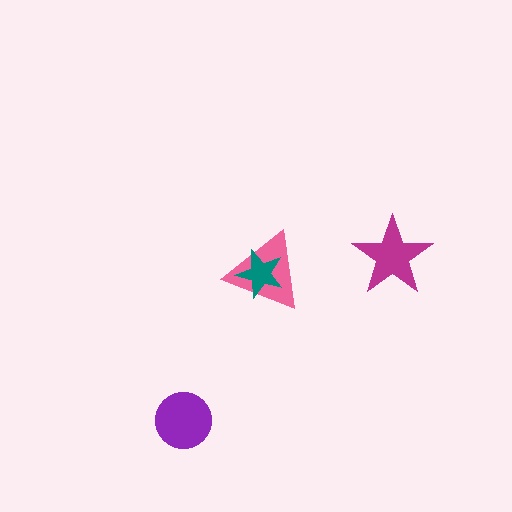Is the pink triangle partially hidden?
Yes, it is partially covered by another shape.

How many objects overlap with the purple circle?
0 objects overlap with the purple circle.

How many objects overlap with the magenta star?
0 objects overlap with the magenta star.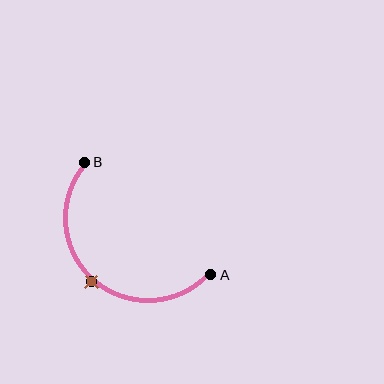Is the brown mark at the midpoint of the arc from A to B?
Yes. The brown mark lies on the arc at equal arc-length from both A and B — it is the arc midpoint.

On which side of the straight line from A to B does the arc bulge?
The arc bulges below and to the left of the straight line connecting A and B.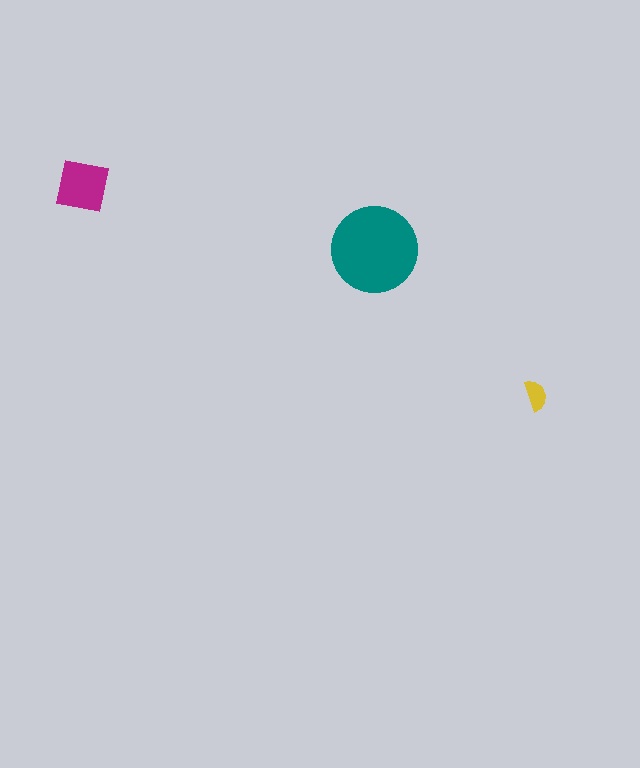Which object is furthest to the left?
The magenta square is leftmost.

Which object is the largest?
The teal circle.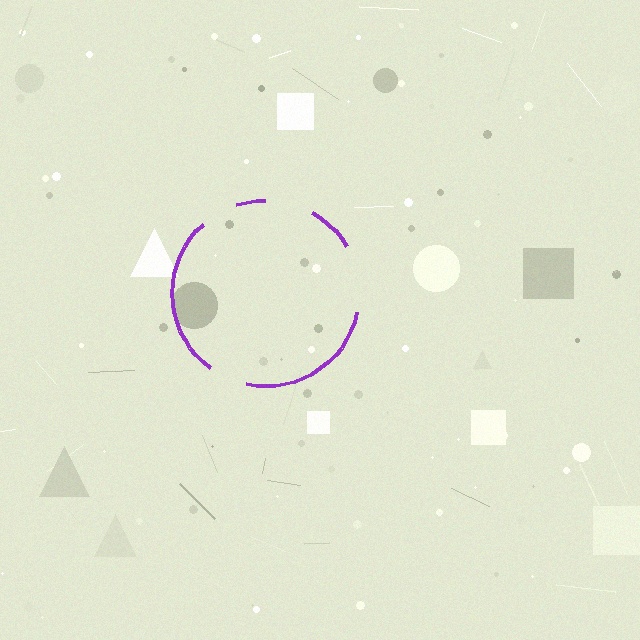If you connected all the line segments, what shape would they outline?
They would outline a circle.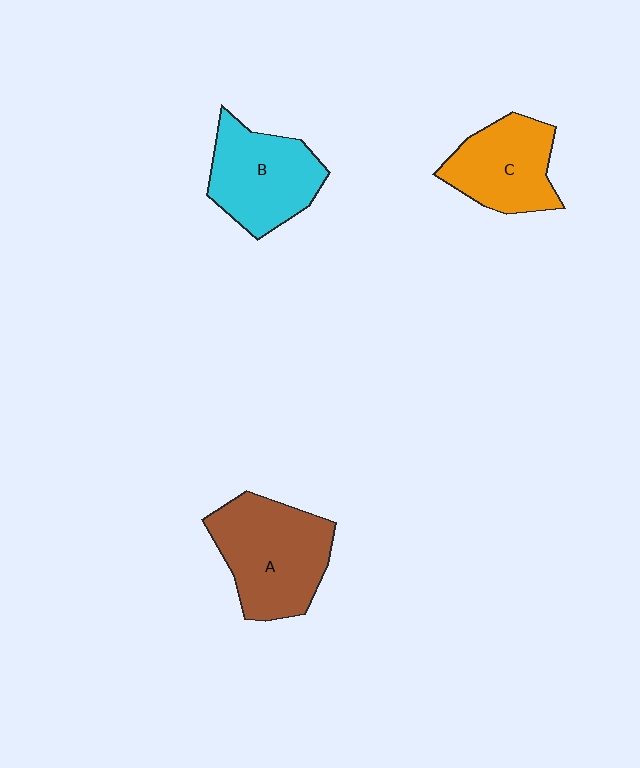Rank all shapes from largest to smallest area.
From largest to smallest: A (brown), B (cyan), C (orange).